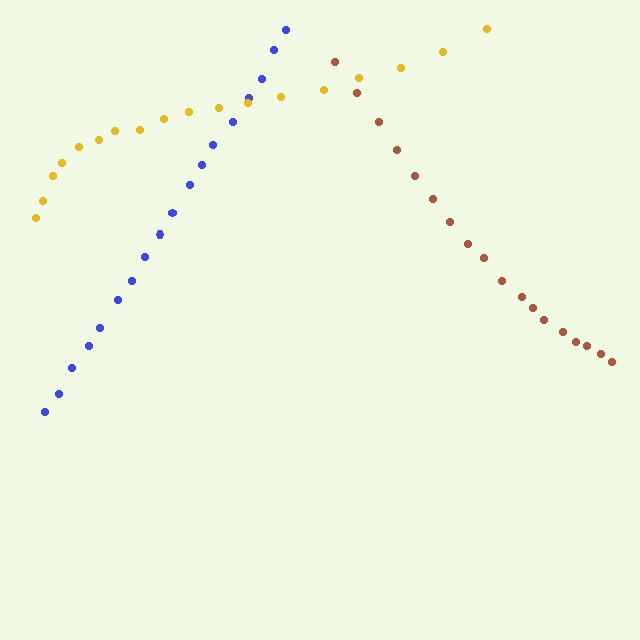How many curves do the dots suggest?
There are 3 distinct paths.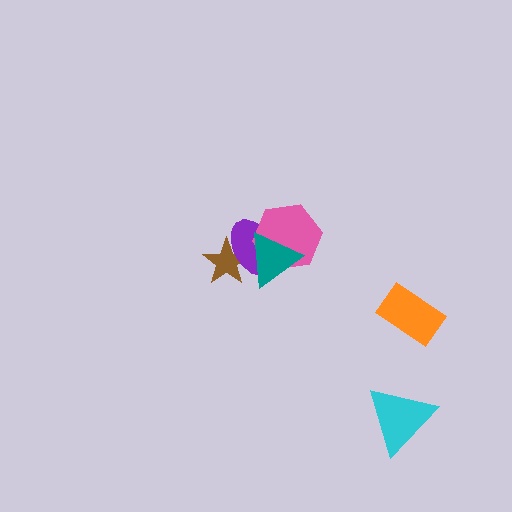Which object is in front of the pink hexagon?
The teal triangle is in front of the pink hexagon.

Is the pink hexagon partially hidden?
Yes, it is partially covered by another shape.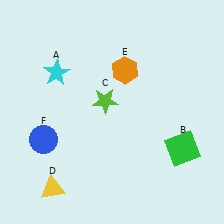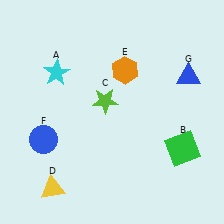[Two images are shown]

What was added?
A blue triangle (G) was added in Image 2.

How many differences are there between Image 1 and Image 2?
There is 1 difference between the two images.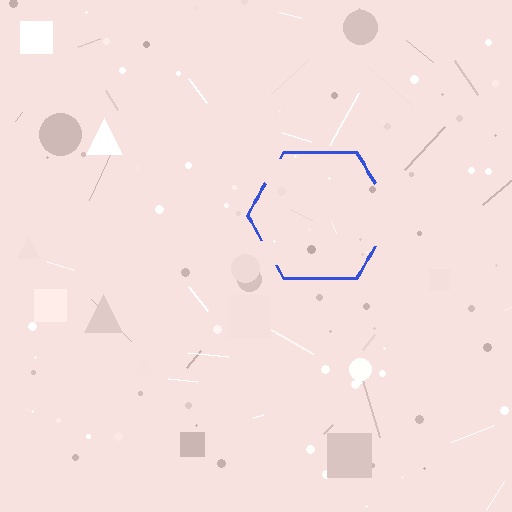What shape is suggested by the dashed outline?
The dashed outline suggests a hexagon.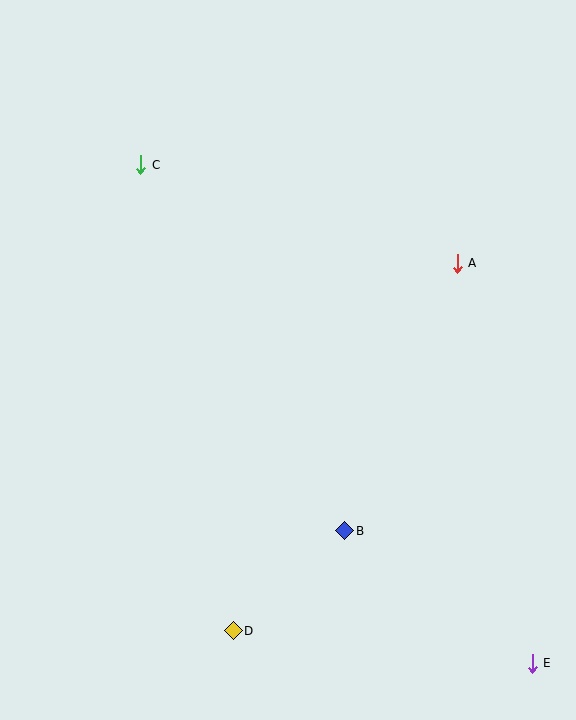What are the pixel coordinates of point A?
Point A is at (457, 263).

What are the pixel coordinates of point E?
Point E is at (532, 663).